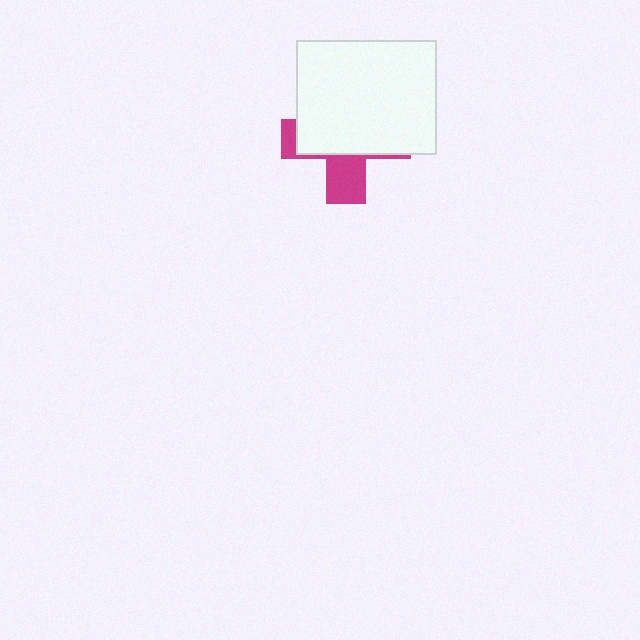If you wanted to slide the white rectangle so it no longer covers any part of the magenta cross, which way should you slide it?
Slide it up — that is the most direct way to separate the two shapes.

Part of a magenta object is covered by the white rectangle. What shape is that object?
It is a cross.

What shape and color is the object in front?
The object in front is a white rectangle.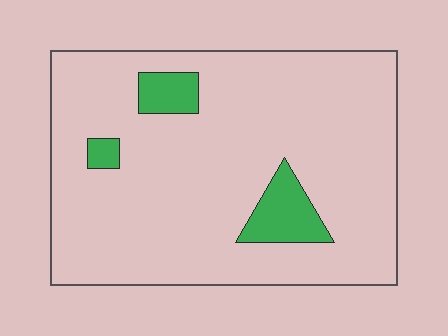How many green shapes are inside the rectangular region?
3.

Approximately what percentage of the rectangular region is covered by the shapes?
Approximately 10%.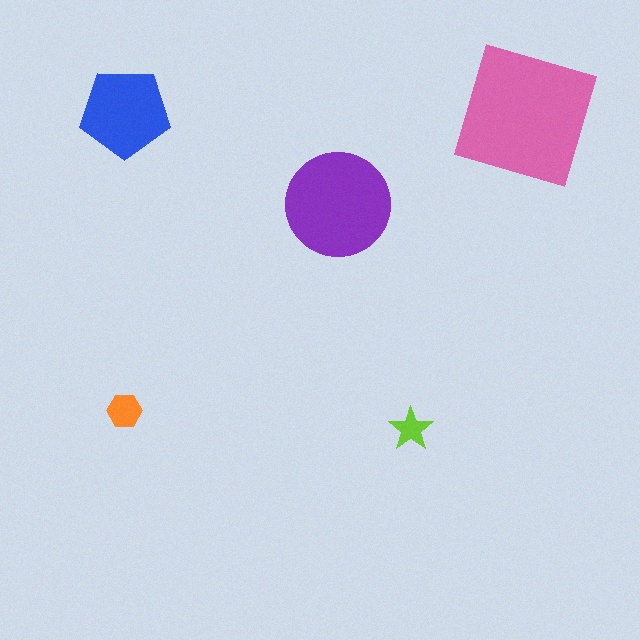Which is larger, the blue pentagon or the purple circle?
The purple circle.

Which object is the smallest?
The lime star.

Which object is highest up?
The blue pentagon is topmost.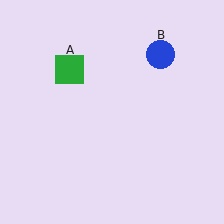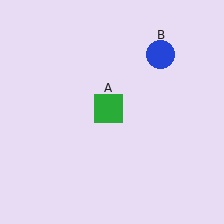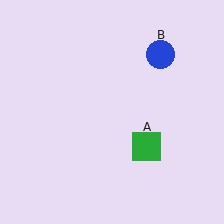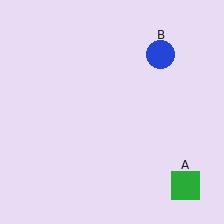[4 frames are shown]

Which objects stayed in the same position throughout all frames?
Blue circle (object B) remained stationary.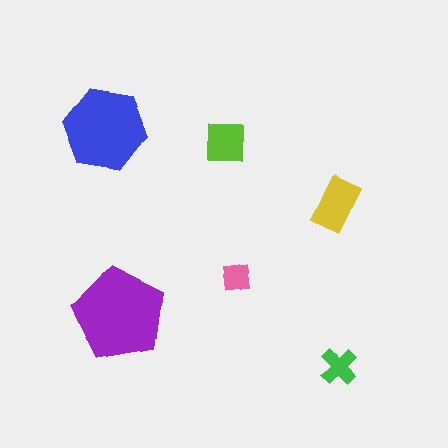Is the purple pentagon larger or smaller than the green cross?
Larger.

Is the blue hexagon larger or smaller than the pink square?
Larger.